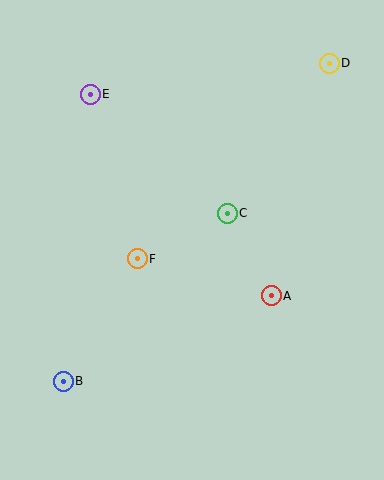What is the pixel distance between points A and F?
The distance between A and F is 139 pixels.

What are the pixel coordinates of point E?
Point E is at (90, 94).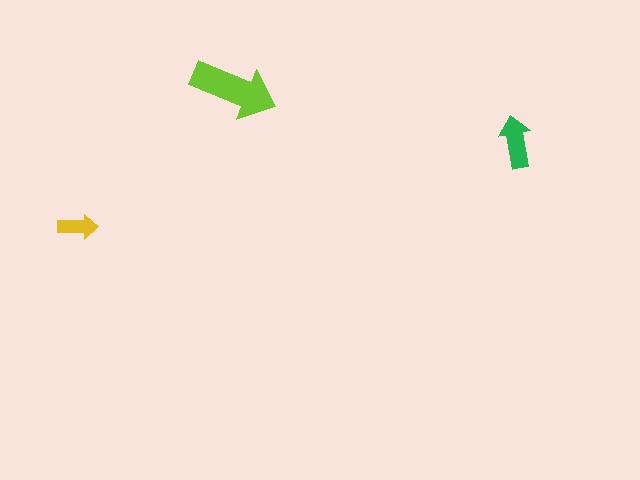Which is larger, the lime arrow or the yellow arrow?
The lime one.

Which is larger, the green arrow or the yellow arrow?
The green one.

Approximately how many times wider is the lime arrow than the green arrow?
About 1.5 times wider.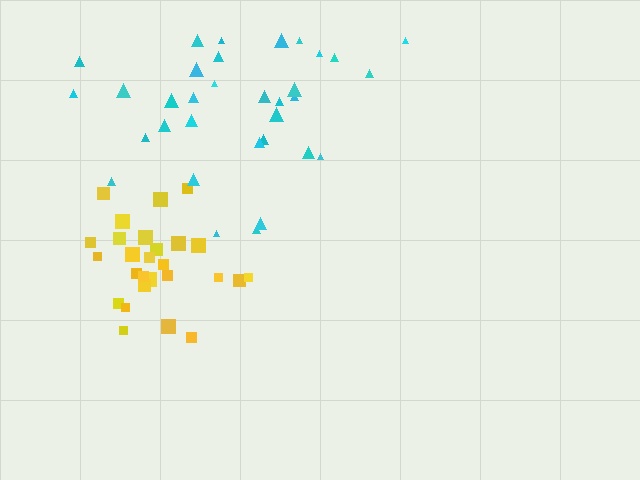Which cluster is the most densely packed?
Yellow.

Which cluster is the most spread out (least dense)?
Cyan.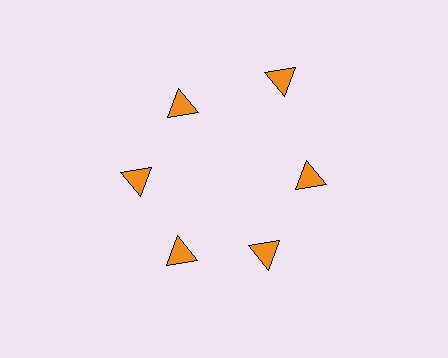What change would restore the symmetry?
The symmetry would be restored by moving it inward, back onto the ring so that all 6 triangles sit at equal angles and equal distance from the center.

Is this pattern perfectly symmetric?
No. The 6 orange triangles are arranged in a ring, but one element near the 1 o'clock position is pushed outward from the center, breaking the 6-fold rotational symmetry.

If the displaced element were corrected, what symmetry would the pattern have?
It would have 6-fold rotational symmetry — the pattern would map onto itself every 60 degrees.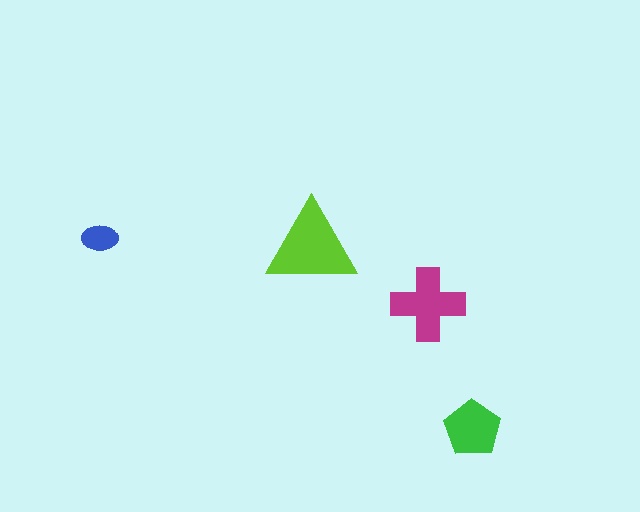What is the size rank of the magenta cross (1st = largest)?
2nd.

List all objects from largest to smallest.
The lime triangle, the magenta cross, the green pentagon, the blue ellipse.